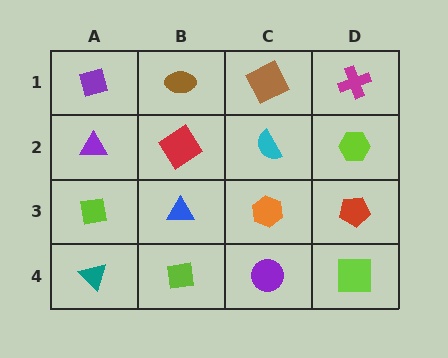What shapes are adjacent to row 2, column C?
A brown square (row 1, column C), an orange hexagon (row 3, column C), a red diamond (row 2, column B), a lime hexagon (row 2, column D).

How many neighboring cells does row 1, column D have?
2.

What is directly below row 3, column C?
A purple circle.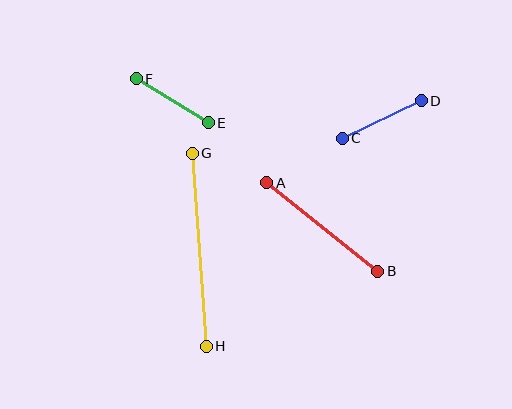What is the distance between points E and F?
The distance is approximately 84 pixels.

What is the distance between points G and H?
The distance is approximately 194 pixels.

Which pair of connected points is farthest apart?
Points G and H are farthest apart.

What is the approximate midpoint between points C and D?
The midpoint is at approximately (382, 120) pixels.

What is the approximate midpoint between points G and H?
The midpoint is at approximately (199, 250) pixels.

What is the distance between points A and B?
The distance is approximately 142 pixels.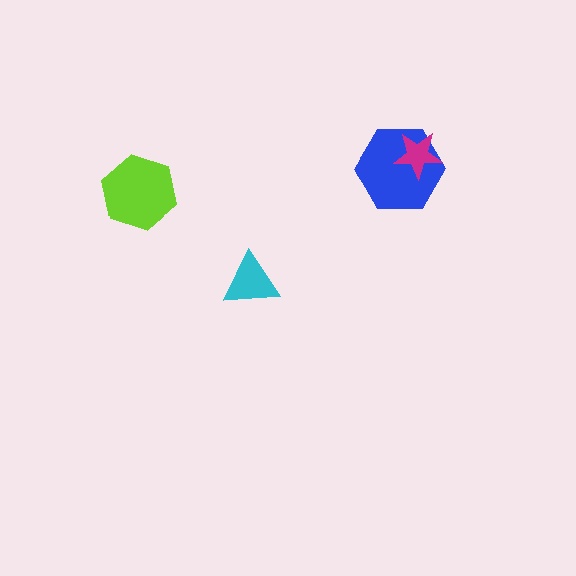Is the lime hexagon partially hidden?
No, no other shape covers it.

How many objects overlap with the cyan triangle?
0 objects overlap with the cyan triangle.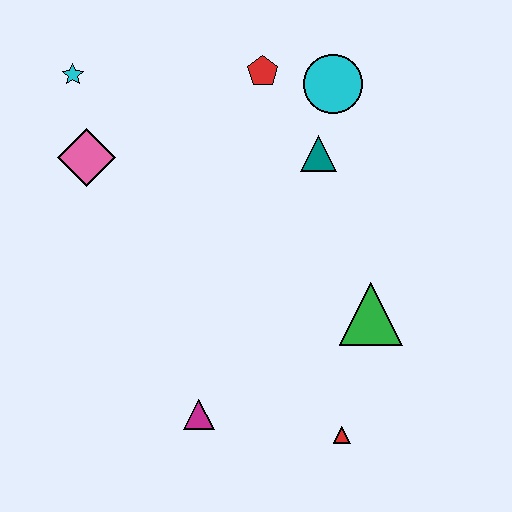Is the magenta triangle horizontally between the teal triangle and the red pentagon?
No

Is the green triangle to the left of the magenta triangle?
No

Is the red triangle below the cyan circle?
Yes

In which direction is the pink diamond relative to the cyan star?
The pink diamond is below the cyan star.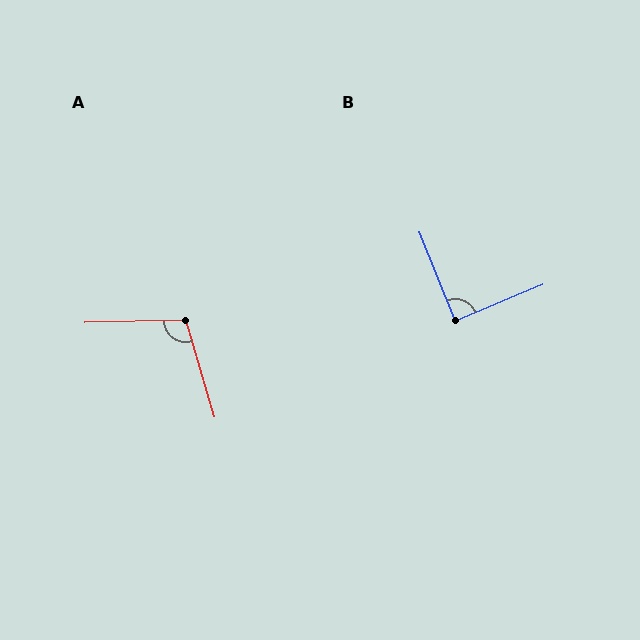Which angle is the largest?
A, at approximately 105 degrees.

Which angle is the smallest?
B, at approximately 89 degrees.